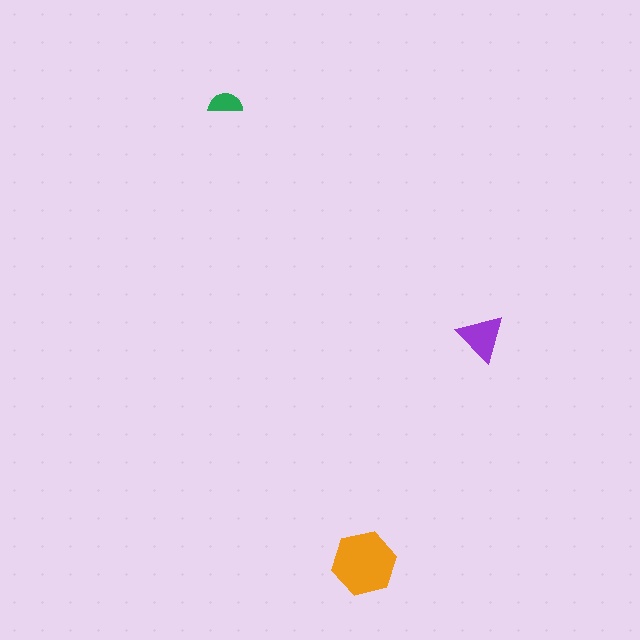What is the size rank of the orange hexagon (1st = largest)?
1st.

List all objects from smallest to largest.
The green semicircle, the purple triangle, the orange hexagon.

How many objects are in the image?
There are 3 objects in the image.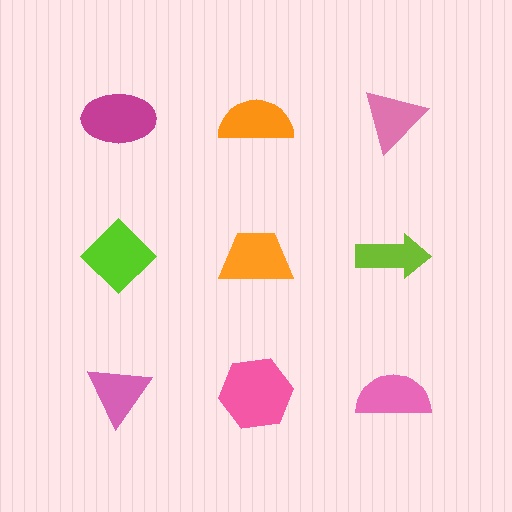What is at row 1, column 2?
An orange semicircle.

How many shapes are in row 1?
3 shapes.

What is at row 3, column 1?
A pink triangle.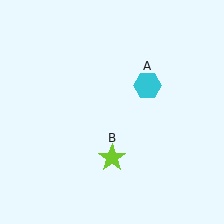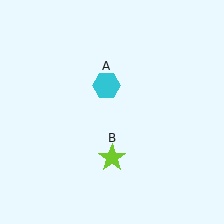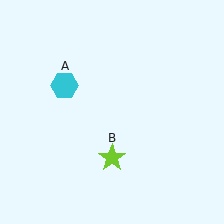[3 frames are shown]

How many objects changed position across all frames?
1 object changed position: cyan hexagon (object A).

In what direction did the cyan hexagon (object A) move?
The cyan hexagon (object A) moved left.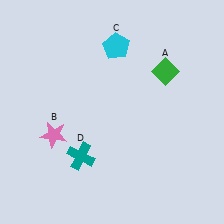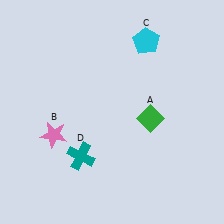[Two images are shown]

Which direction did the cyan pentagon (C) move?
The cyan pentagon (C) moved right.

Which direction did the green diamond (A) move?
The green diamond (A) moved down.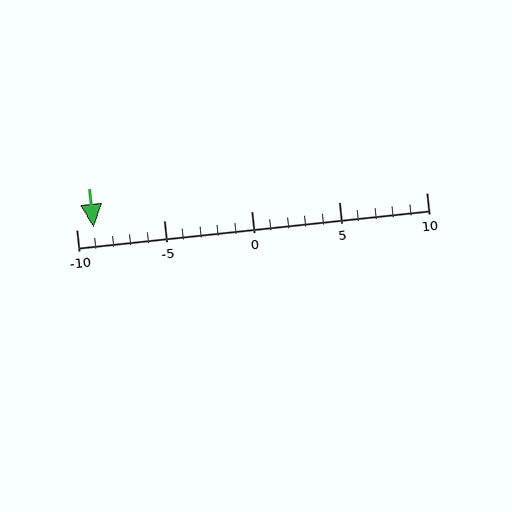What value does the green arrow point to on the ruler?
The green arrow points to approximately -9.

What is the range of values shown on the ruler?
The ruler shows values from -10 to 10.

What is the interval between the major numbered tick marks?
The major tick marks are spaced 5 units apart.